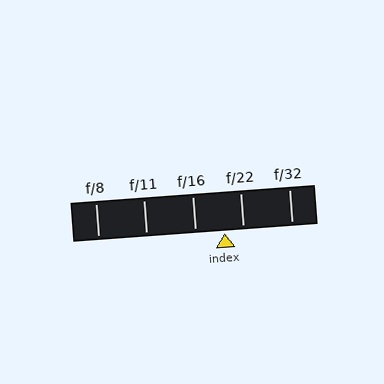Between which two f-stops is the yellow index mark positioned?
The index mark is between f/16 and f/22.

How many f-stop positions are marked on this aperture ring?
There are 5 f-stop positions marked.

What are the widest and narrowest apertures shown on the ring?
The widest aperture shown is f/8 and the narrowest is f/32.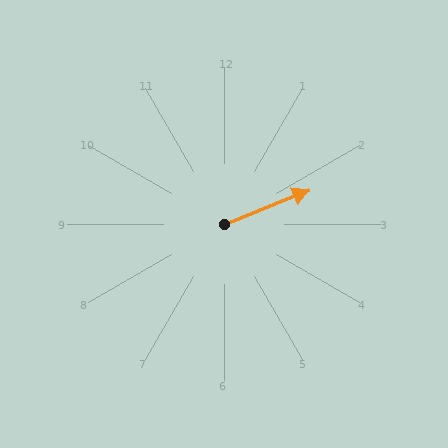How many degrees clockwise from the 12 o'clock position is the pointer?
Approximately 68 degrees.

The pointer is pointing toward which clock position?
Roughly 2 o'clock.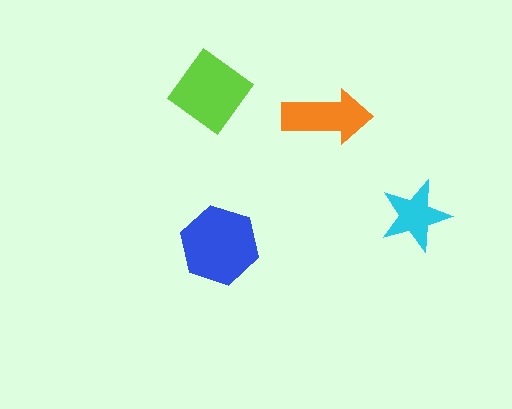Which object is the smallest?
The cyan star.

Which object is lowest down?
The blue hexagon is bottommost.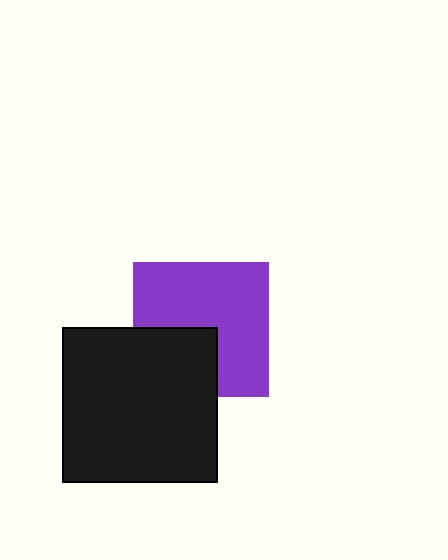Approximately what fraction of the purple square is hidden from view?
Roughly 32% of the purple square is hidden behind the black square.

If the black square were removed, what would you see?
You would see the complete purple square.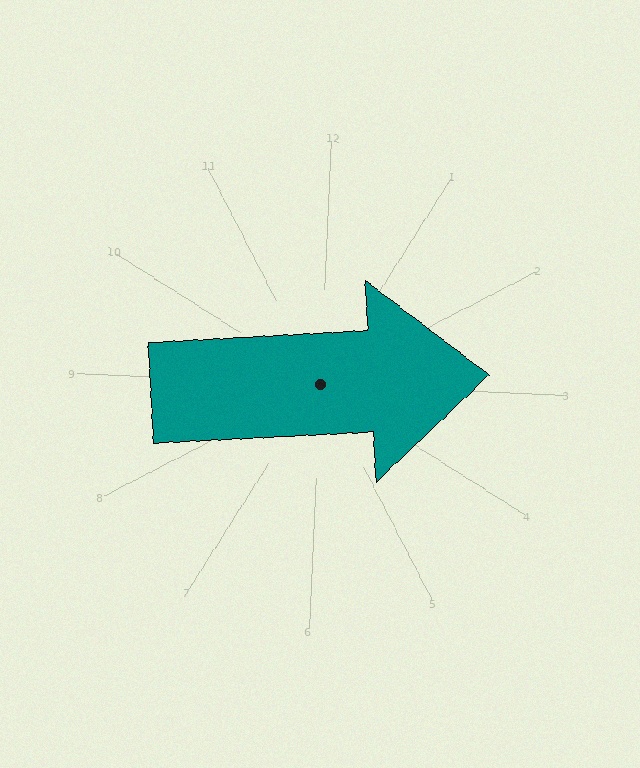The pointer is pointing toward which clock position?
Roughly 3 o'clock.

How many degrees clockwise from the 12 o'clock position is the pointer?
Approximately 84 degrees.